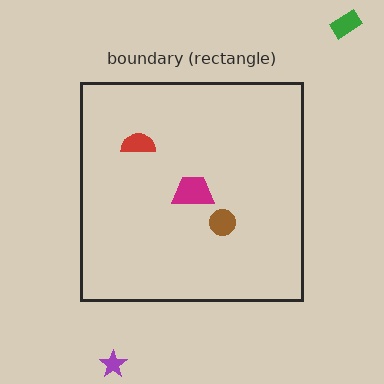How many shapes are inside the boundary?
3 inside, 2 outside.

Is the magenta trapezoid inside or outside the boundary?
Inside.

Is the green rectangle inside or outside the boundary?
Outside.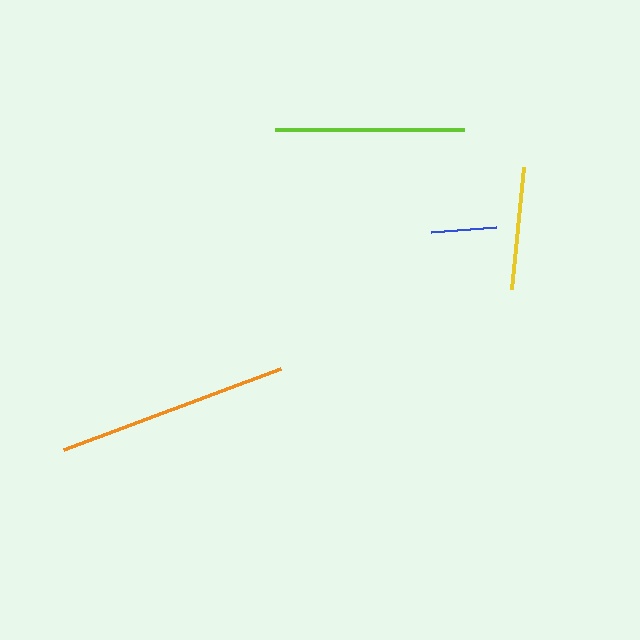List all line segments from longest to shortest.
From longest to shortest: orange, lime, yellow, blue.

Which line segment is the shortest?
The blue line is the shortest at approximately 66 pixels.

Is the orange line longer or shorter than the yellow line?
The orange line is longer than the yellow line.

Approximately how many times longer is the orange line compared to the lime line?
The orange line is approximately 1.2 times the length of the lime line.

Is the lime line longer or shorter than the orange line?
The orange line is longer than the lime line.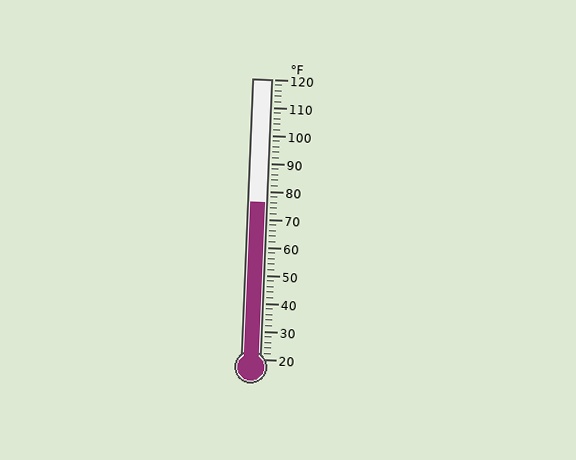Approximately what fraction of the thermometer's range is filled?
The thermometer is filled to approximately 55% of its range.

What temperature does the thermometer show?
The thermometer shows approximately 76°F.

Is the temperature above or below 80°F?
The temperature is below 80°F.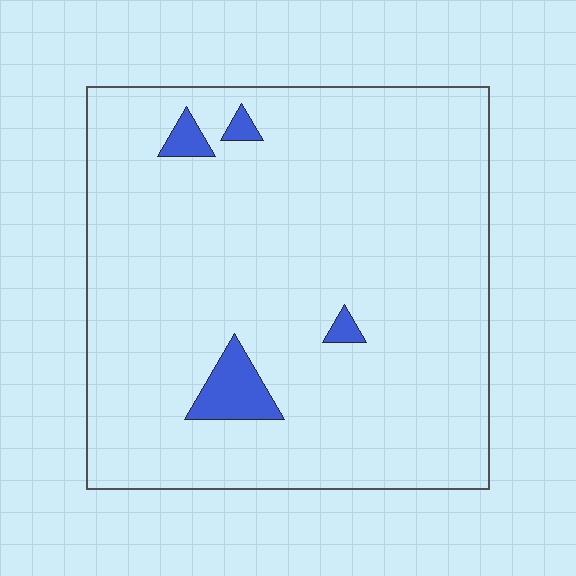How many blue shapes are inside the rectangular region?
4.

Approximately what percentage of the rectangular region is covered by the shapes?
Approximately 5%.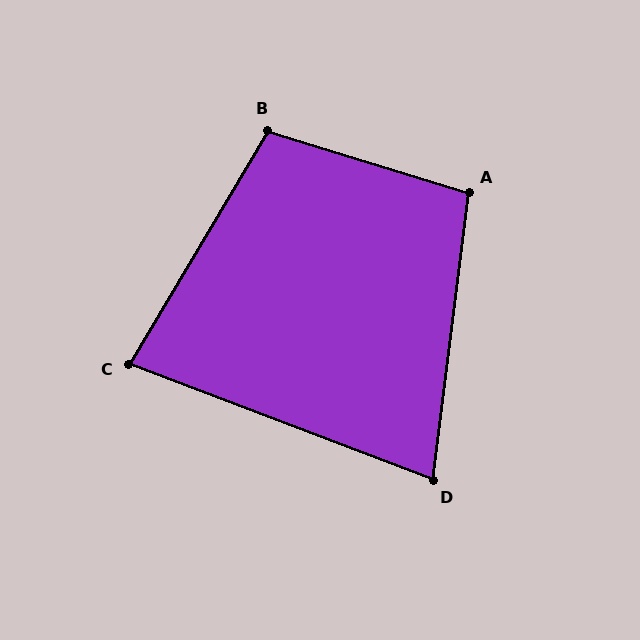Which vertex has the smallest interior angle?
D, at approximately 76 degrees.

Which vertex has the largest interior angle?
B, at approximately 104 degrees.